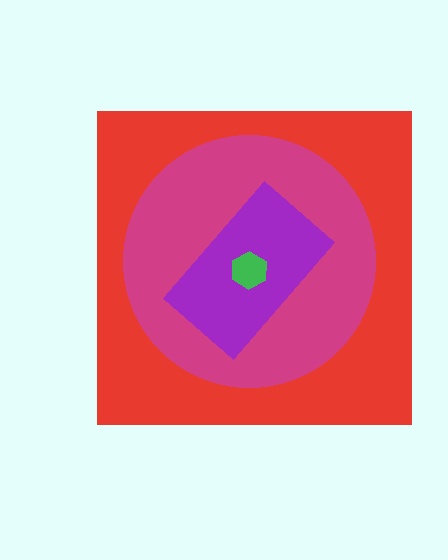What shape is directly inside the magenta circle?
The purple rectangle.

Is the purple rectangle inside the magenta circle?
Yes.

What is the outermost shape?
The red square.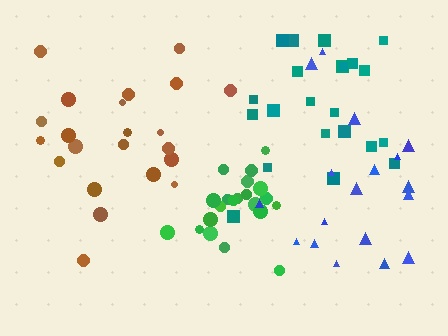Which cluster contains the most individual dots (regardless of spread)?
Teal (22).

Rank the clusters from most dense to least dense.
green, teal, brown, blue.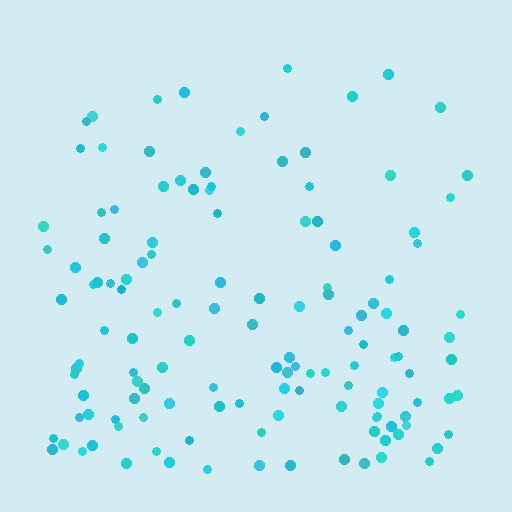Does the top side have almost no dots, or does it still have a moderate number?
Still a moderate number, just noticeably fewer than the bottom.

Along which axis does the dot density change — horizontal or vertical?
Vertical.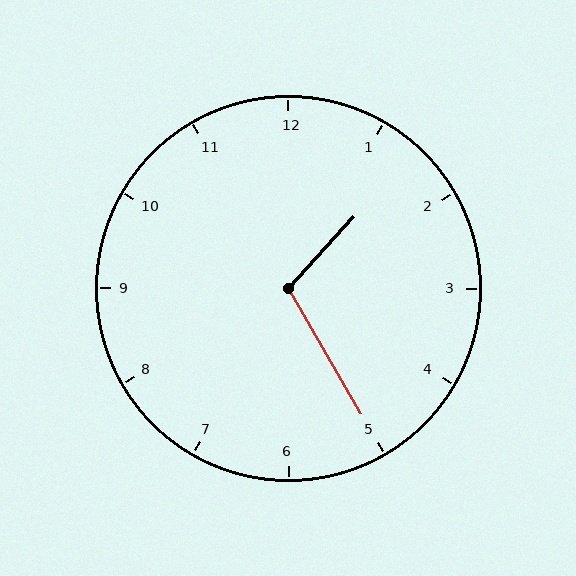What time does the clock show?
1:25.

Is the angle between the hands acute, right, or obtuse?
It is obtuse.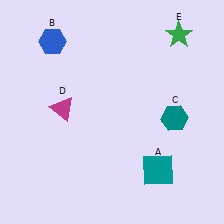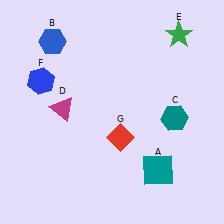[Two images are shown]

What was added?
A blue hexagon (F), a red diamond (G) were added in Image 2.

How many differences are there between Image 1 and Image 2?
There are 2 differences between the two images.